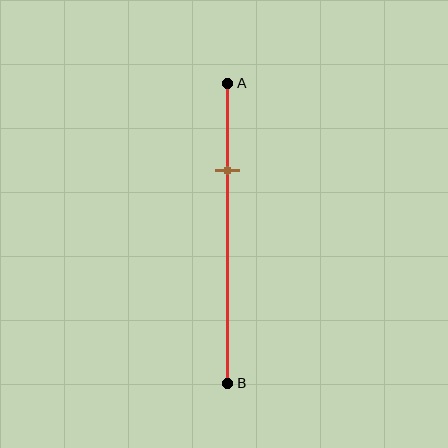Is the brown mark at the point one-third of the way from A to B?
No, the mark is at about 30% from A, not at the 33% one-third point.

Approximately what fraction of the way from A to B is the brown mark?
The brown mark is approximately 30% of the way from A to B.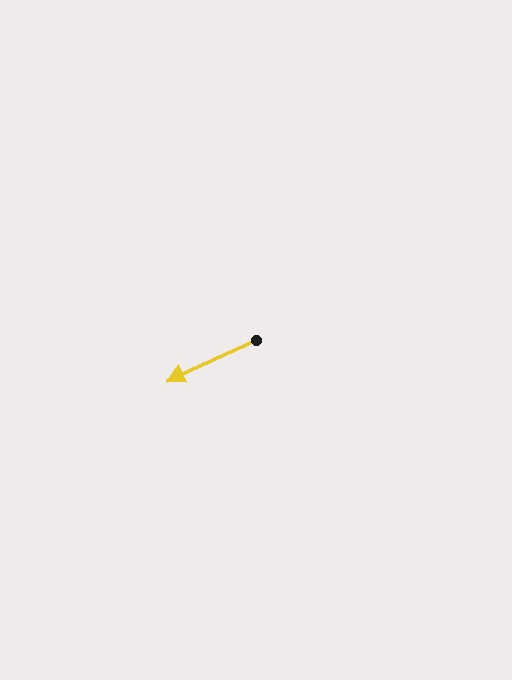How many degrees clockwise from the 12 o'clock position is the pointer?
Approximately 245 degrees.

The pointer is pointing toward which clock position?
Roughly 8 o'clock.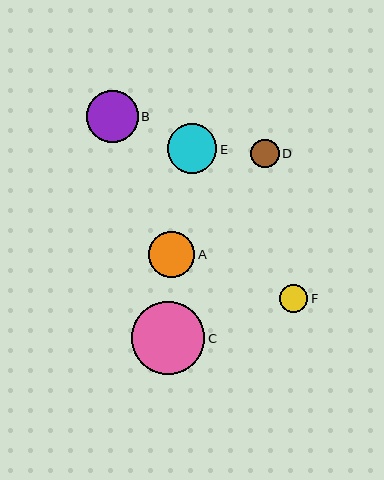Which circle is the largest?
Circle C is the largest with a size of approximately 73 pixels.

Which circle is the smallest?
Circle F is the smallest with a size of approximately 28 pixels.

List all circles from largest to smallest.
From largest to smallest: C, B, E, A, D, F.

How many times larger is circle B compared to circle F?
Circle B is approximately 1.9 times the size of circle F.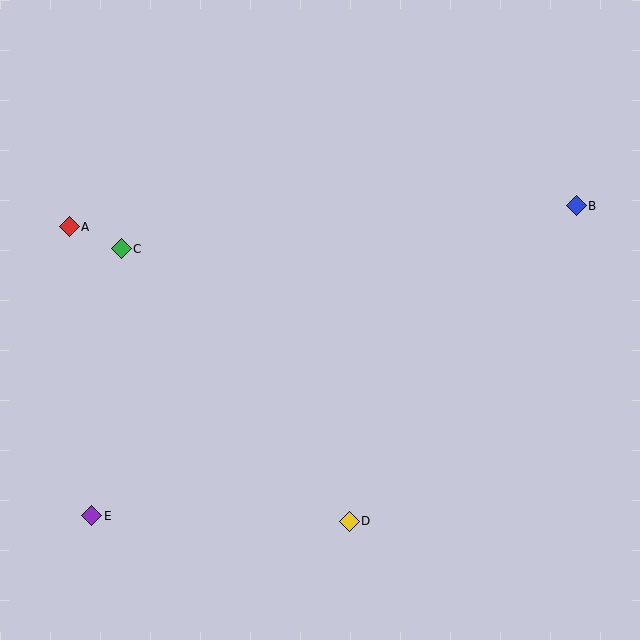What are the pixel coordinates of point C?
Point C is at (121, 249).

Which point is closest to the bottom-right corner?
Point D is closest to the bottom-right corner.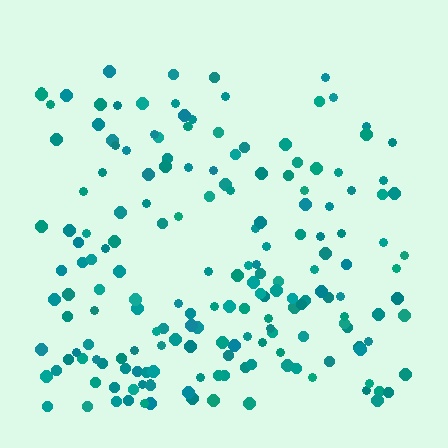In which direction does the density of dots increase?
From top to bottom, with the bottom side densest.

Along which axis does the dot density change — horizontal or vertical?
Vertical.